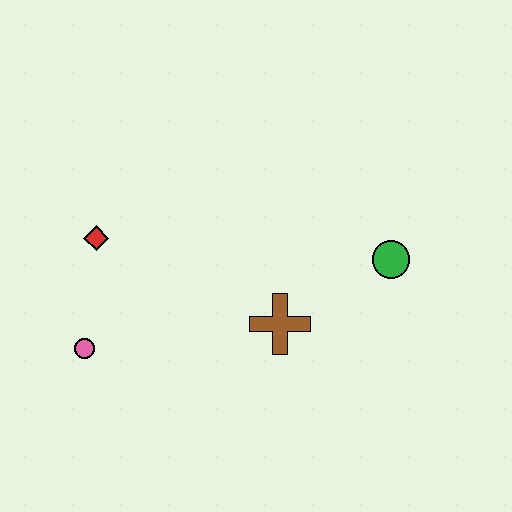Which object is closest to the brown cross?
The green circle is closest to the brown cross.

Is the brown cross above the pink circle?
Yes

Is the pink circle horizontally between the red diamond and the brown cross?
No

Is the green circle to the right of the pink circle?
Yes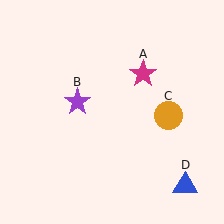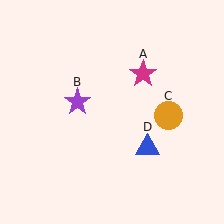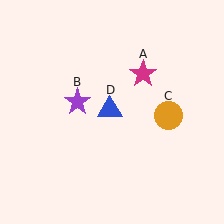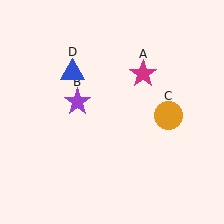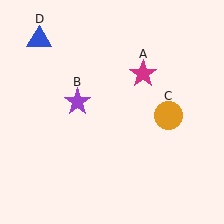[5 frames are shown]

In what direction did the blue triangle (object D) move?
The blue triangle (object D) moved up and to the left.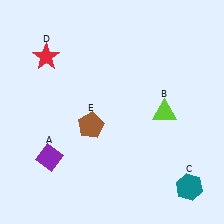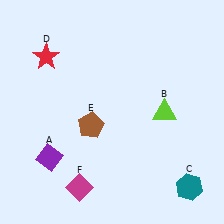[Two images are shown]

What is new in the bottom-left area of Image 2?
A magenta diamond (F) was added in the bottom-left area of Image 2.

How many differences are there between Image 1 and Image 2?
There is 1 difference between the two images.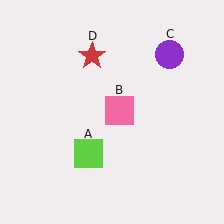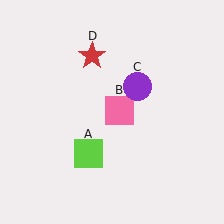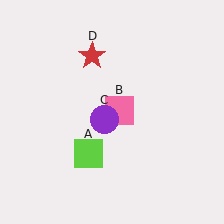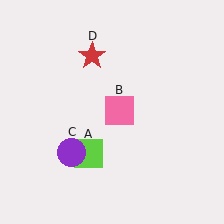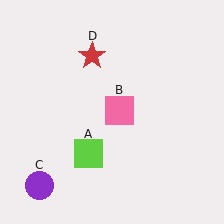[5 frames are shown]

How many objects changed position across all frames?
1 object changed position: purple circle (object C).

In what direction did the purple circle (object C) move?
The purple circle (object C) moved down and to the left.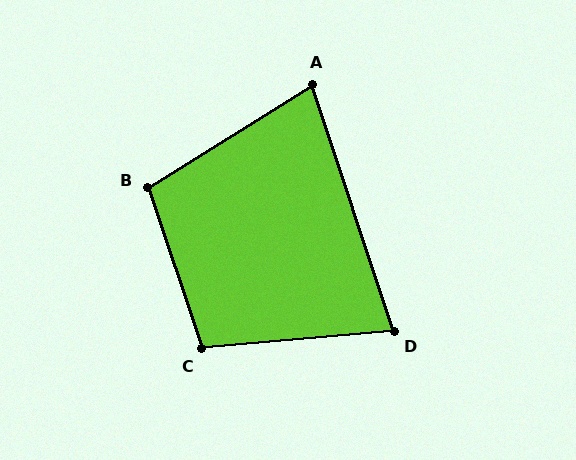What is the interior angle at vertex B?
Approximately 103 degrees (obtuse).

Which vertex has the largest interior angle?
C, at approximately 103 degrees.